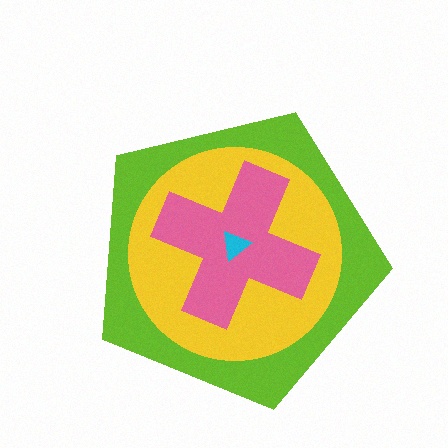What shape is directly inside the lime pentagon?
The yellow circle.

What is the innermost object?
The cyan triangle.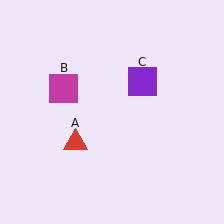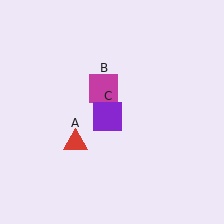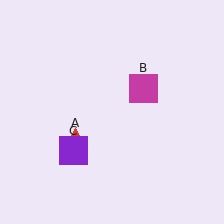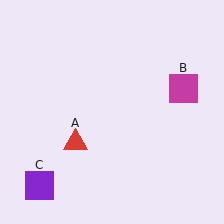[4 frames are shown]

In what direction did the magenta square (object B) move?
The magenta square (object B) moved right.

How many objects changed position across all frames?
2 objects changed position: magenta square (object B), purple square (object C).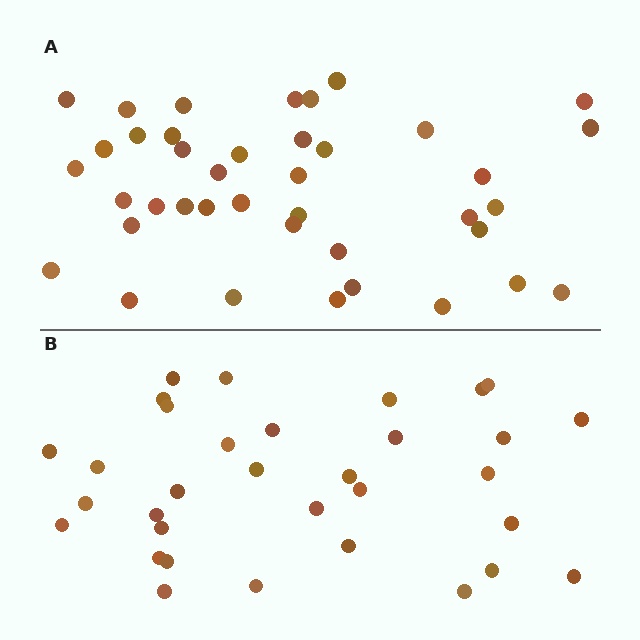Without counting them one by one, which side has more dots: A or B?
Region A (the top region) has more dots.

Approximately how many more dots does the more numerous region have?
Region A has roughly 8 or so more dots than region B.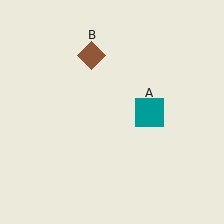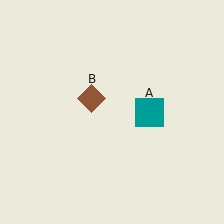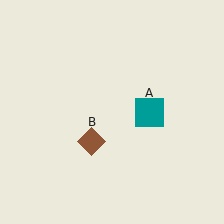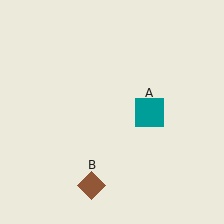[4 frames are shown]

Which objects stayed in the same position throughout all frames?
Teal square (object A) remained stationary.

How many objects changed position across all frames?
1 object changed position: brown diamond (object B).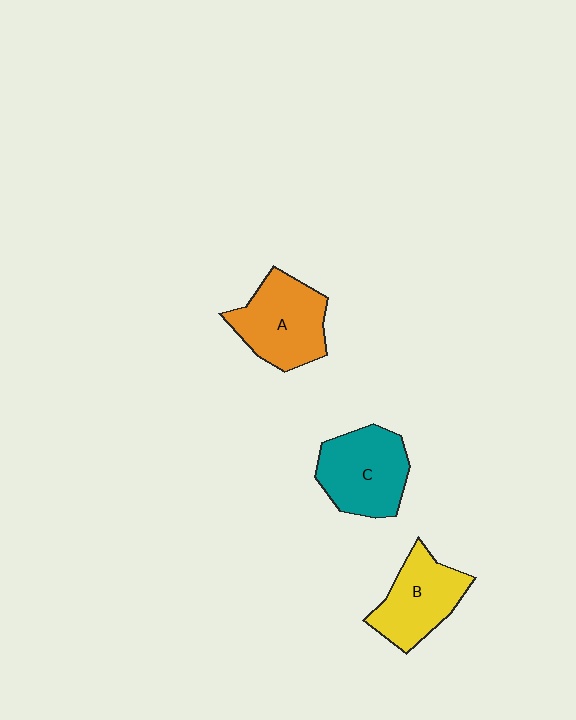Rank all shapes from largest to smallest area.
From largest to smallest: A (orange), C (teal), B (yellow).